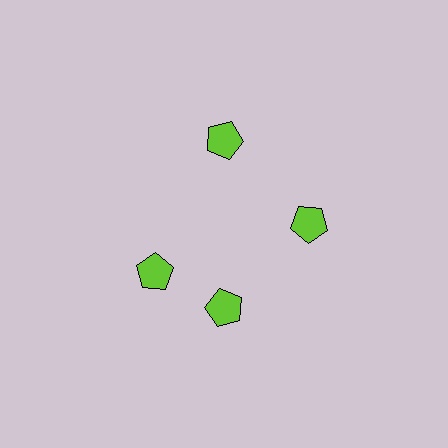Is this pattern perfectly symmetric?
No. The 4 lime pentagons are arranged in a ring, but one element near the 9 o'clock position is rotated out of alignment along the ring, breaking the 4-fold rotational symmetry.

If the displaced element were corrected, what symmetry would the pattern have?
It would have 4-fold rotational symmetry — the pattern would map onto itself every 90 degrees.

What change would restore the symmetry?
The symmetry would be restored by rotating it back into even spacing with its neighbors so that all 4 pentagons sit at equal angles and equal distance from the center.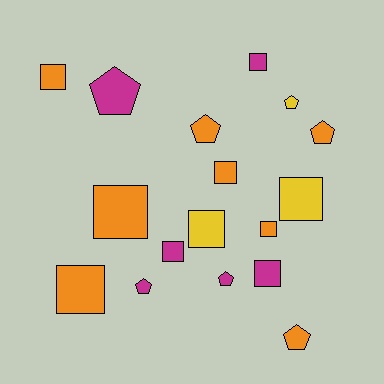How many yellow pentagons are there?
There is 1 yellow pentagon.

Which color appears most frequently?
Orange, with 8 objects.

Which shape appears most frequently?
Square, with 10 objects.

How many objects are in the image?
There are 17 objects.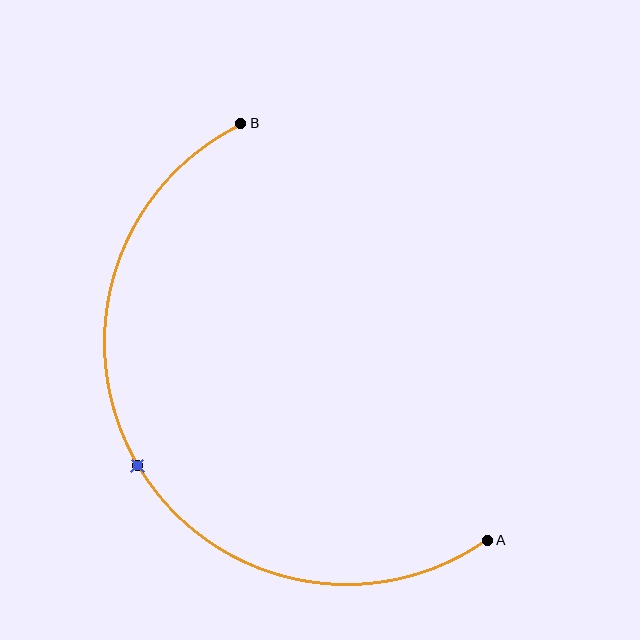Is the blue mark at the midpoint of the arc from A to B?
Yes. The blue mark lies on the arc at equal arc-length from both A and B — it is the arc midpoint.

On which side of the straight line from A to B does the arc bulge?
The arc bulges to the left of the straight line connecting A and B.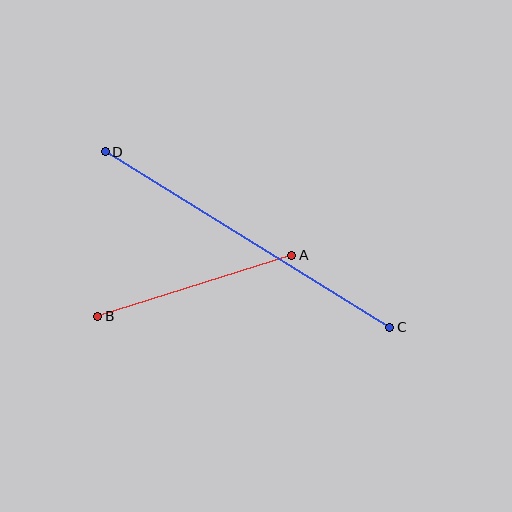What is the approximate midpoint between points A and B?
The midpoint is at approximately (195, 286) pixels.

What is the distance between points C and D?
The distance is approximately 334 pixels.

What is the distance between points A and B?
The distance is approximately 203 pixels.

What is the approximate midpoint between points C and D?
The midpoint is at approximately (248, 240) pixels.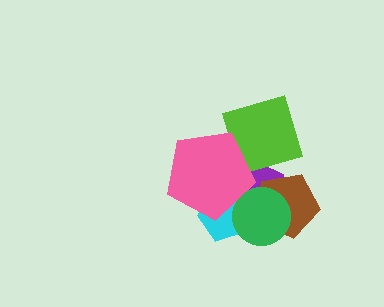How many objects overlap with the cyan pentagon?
3 objects overlap with the cyan pentagon.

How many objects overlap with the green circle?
4 objects overlap with the green circle.